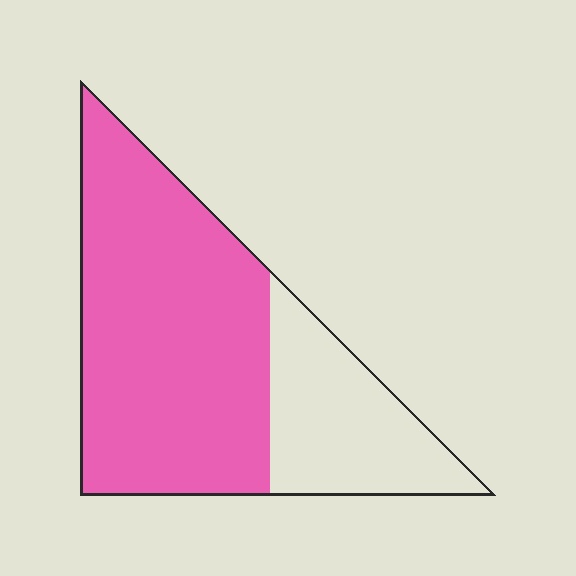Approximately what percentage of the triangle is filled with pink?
Approximately 70%.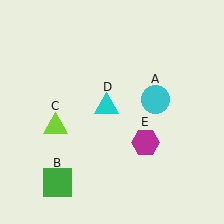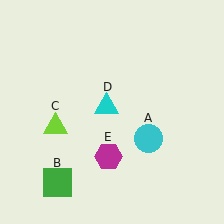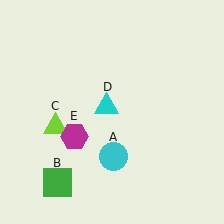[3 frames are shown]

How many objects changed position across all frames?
2 objects changed position: cyan circle (object A), magenta hexagon (object E).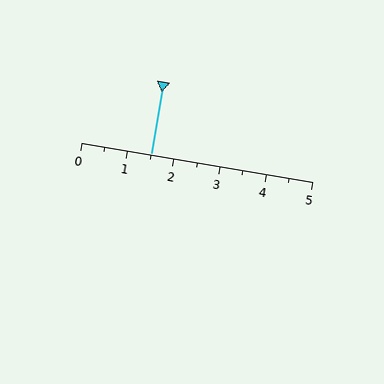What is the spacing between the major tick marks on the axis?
The major ticks are spaced 1 apart.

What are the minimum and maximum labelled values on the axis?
The axis runs from 0 to 5.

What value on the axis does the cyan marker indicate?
The marker indicates approximately 1.5.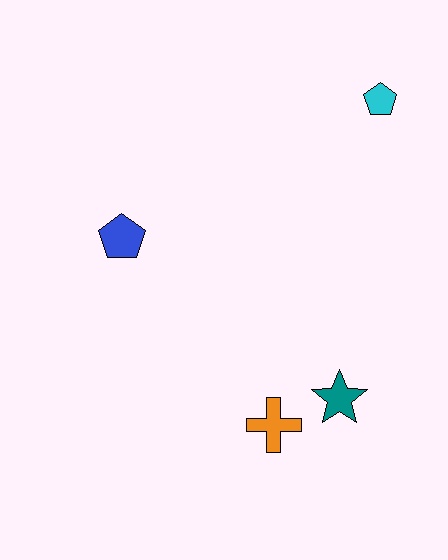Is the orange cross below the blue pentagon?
Yes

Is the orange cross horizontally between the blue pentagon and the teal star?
Yes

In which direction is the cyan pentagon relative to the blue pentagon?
The cyan pentagon is to the right of the blue pentagon.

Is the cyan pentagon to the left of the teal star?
No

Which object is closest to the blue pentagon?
The orange cross is closest to the blue pentagon.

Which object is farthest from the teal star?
The cyan pentagon is farthest from the teal star.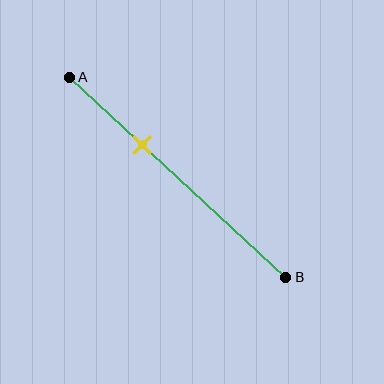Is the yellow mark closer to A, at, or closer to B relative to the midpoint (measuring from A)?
The yellow mark is closer to point A than the midpoint of segment AB.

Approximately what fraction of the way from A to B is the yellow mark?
The yellow mark is approximately 35% of the way from A to B.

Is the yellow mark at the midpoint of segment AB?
No, the mark is at about 35% from A, not at the 50% midpoint.